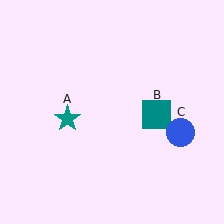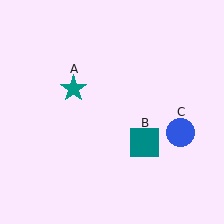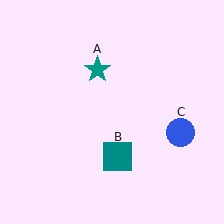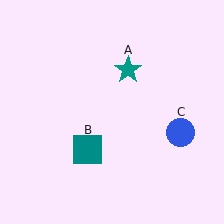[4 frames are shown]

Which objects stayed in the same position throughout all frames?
Blue circle (object C) remained stationary.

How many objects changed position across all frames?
2 objects changed position: teal star (object A), teal square (object B).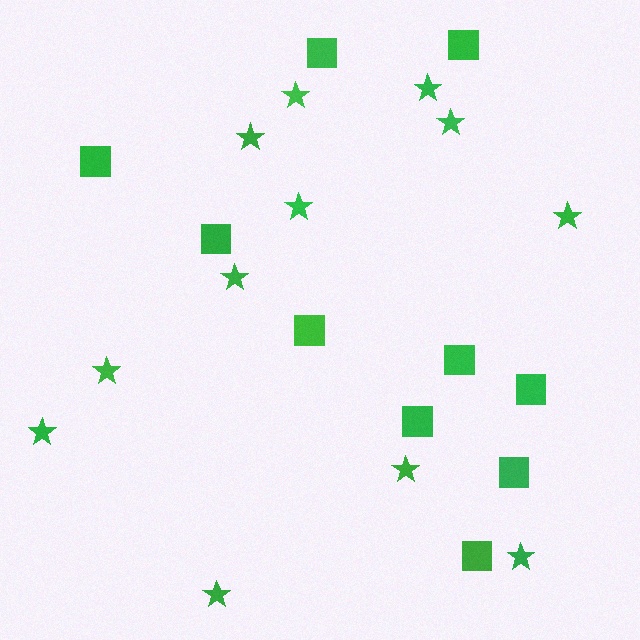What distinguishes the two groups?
There are 2 groups: one group of stars (12) and one group of squares (10).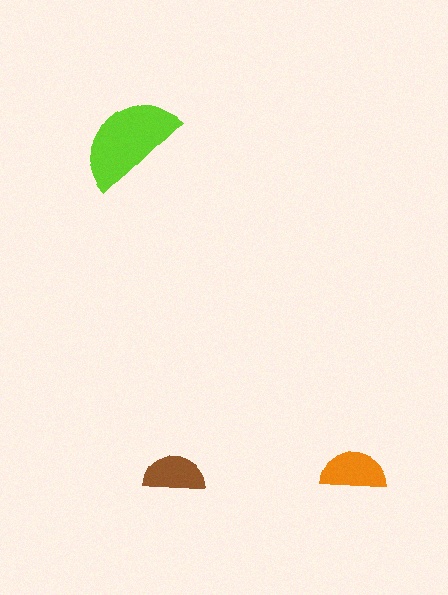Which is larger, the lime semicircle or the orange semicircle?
The lime one.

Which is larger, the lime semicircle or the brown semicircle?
The lime one.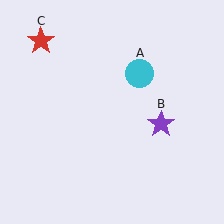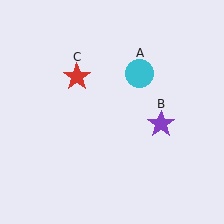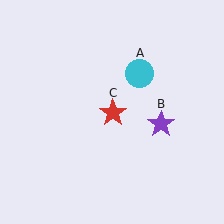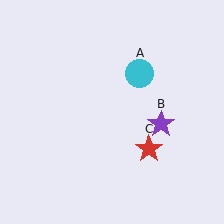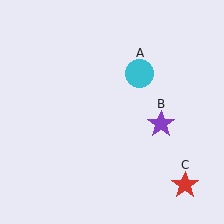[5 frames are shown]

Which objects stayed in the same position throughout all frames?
Cyan circle (object A) and purple star (object B) remained stationary.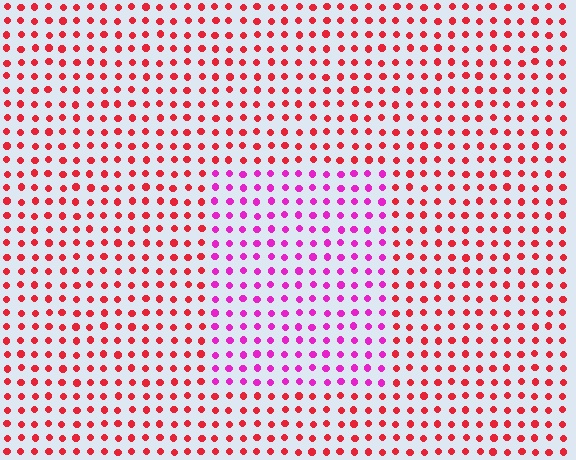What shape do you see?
I see a rectangle.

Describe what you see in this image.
The image is filled with small red elements in a uniform arrangement. A rectangle-shaped region is visible where the elements are tinted to a slightly different hue, forming a subtle color boundary.